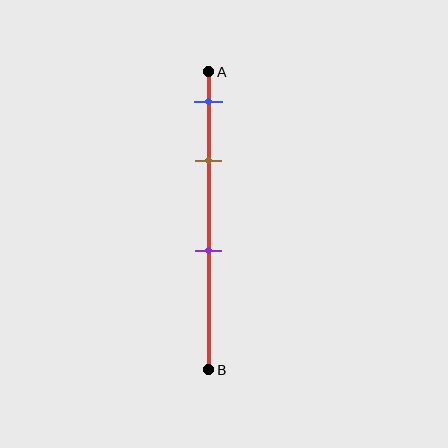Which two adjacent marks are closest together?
The blue and brown marks are the closest adjacent pair.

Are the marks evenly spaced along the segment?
No, the marks are not evenly spaced.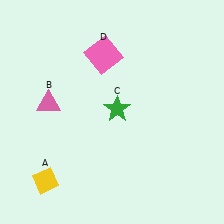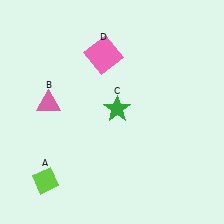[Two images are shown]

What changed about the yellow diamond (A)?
In Image 1, A is yellow. In Image 2, it changed to lime.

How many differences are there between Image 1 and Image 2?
There is 1 difference between the two images.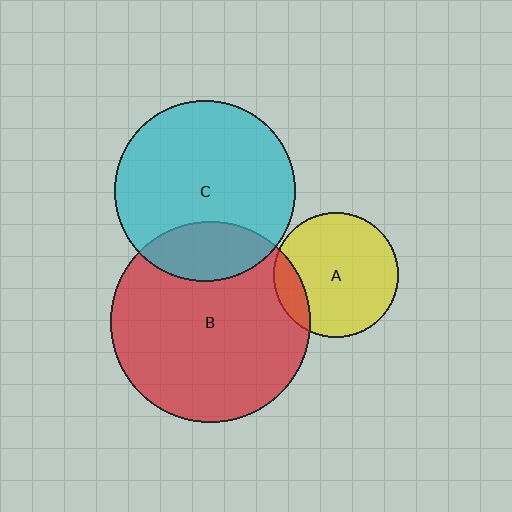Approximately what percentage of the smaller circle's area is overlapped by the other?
Approximately 15%.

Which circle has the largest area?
Circle B (red).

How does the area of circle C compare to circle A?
Approximately 2.1 times.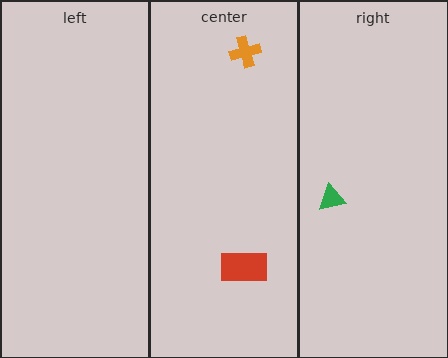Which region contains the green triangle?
The right region.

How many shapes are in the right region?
1.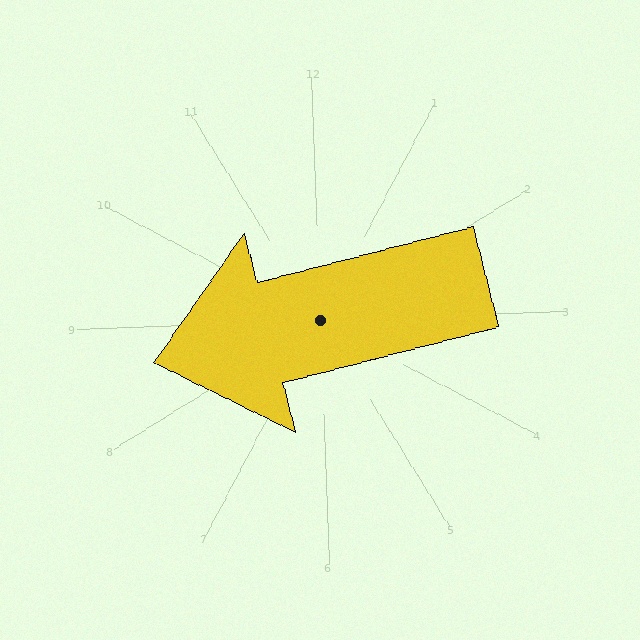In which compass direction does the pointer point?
West.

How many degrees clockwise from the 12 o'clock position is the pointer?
Approximately 258 degrees.